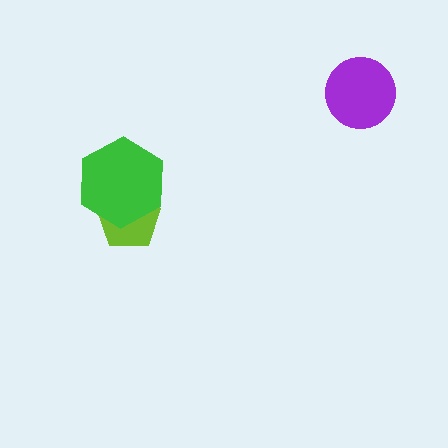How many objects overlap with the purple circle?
0 objects overlap with the purple circle.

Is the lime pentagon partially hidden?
Yes, it is partially covered by another shape.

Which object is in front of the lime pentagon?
The green hexagon is in front of the lime pentagon.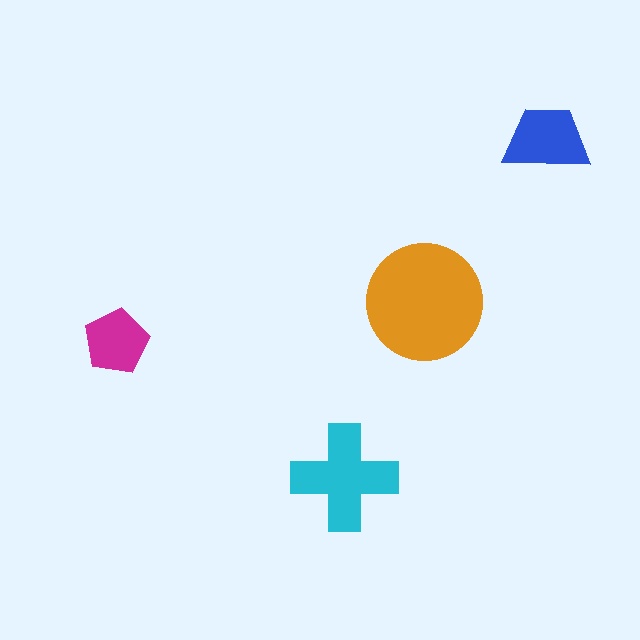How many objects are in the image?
There are 4 objects in the image.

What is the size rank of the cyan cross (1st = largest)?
2nd.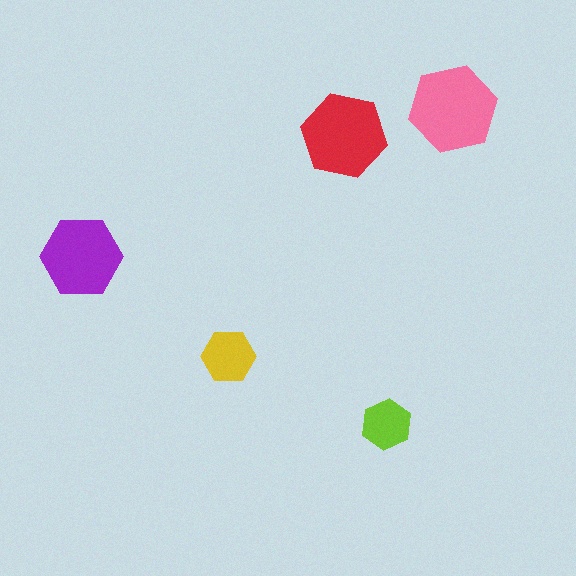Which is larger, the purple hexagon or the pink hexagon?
The pink one.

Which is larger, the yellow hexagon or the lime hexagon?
The yellow one.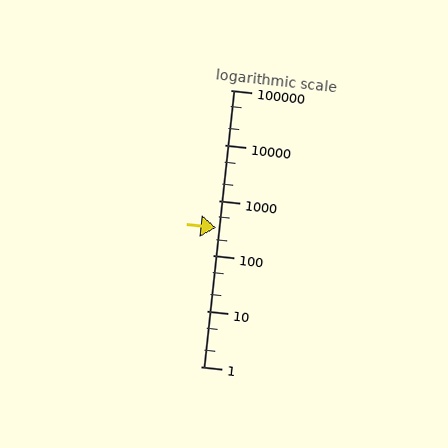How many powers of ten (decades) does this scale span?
The scale spans 5 decades, from 1 to 100000.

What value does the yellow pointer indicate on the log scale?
The pointer indicates approximately 320.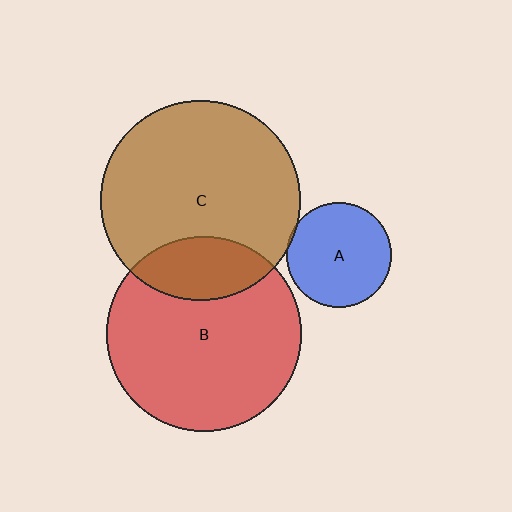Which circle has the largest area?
Circle C (brown).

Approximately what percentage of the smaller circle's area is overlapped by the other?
Approximately 20%.